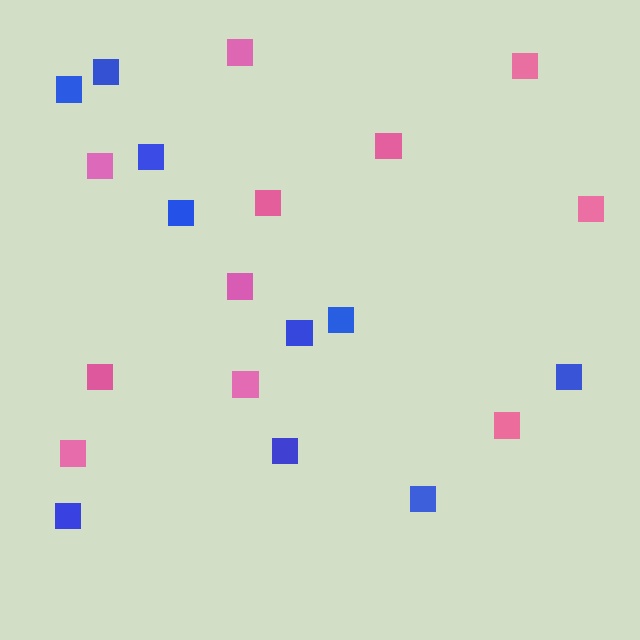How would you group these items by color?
There are 2 groups: one group of pink squares (11) and one group of blue squares (10).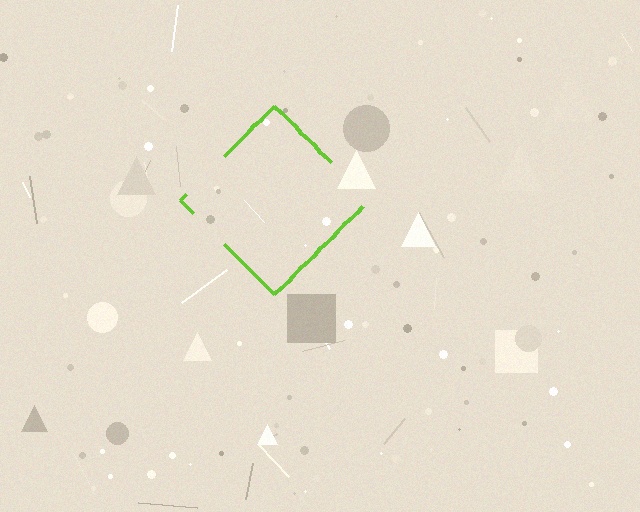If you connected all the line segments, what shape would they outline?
They would outline a diamond.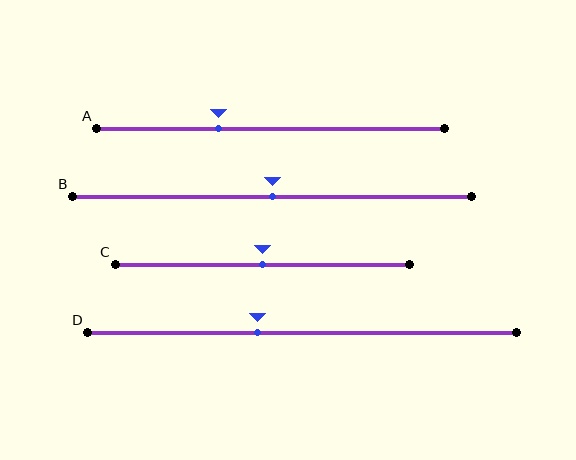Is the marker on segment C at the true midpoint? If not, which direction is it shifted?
Yes, the marker on segment C is at the true midpoint.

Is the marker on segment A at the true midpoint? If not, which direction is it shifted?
No, the marker on segment A is shifted to the left by about 15% of the segment length.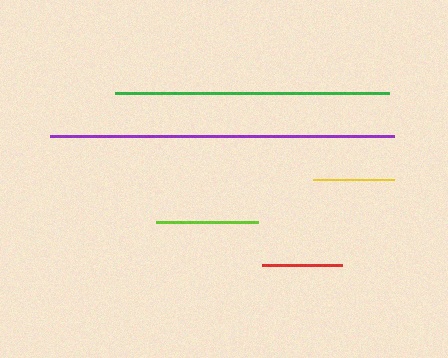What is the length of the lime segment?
The lime segment is approximately 103 pixels long.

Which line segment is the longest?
The purple line is the longest at approximately 344 pixels.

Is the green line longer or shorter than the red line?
The green line is longer than the red line.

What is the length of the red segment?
The red segment is approximately 81 pixels long.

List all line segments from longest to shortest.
From longest to shortest: purple, green, lime, yellow, red.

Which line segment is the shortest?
The red line is the shortest at approximately 81 pixels.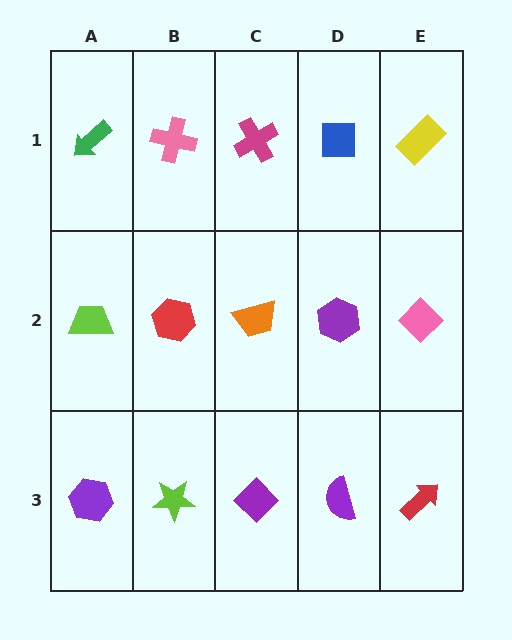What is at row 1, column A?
A green arrow.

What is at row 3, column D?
A purple semicircle.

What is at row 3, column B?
A lime star.